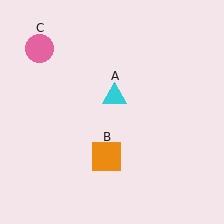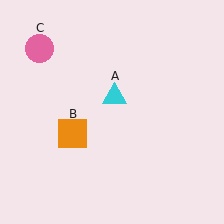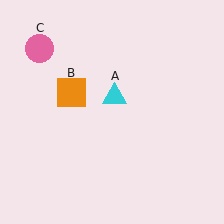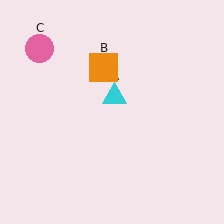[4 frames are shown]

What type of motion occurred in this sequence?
The orange square (object B) rotated clockwise around the center of the scene.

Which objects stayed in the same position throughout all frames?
Cyan triangle (object A) and pink circle (object C) remained stationary.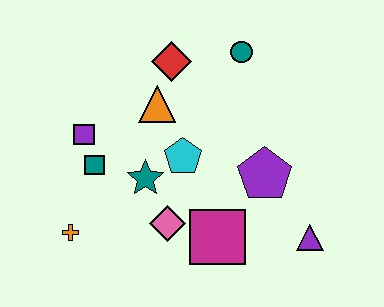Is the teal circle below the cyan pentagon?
No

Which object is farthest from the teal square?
The purple triangle is farthest from the teal square.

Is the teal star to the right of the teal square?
Yes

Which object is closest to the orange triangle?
The red diamond is closest to the orange triangle.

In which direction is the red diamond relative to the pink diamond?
The red diamond is above the pink diamond.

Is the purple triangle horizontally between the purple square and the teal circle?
No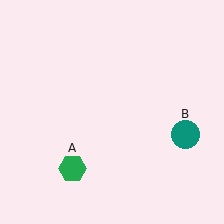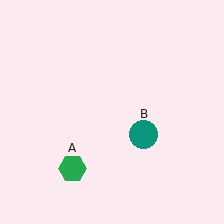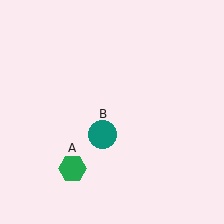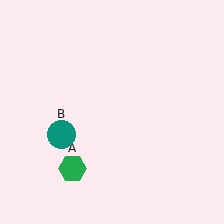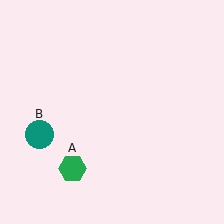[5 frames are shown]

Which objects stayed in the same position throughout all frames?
Green hexagon (object A) remained stationary.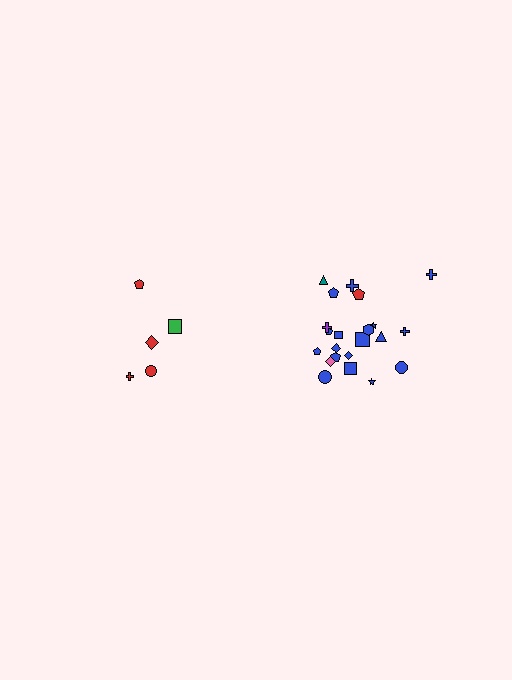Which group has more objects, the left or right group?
The right group.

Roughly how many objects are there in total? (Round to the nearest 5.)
Roughly 25 objects in total.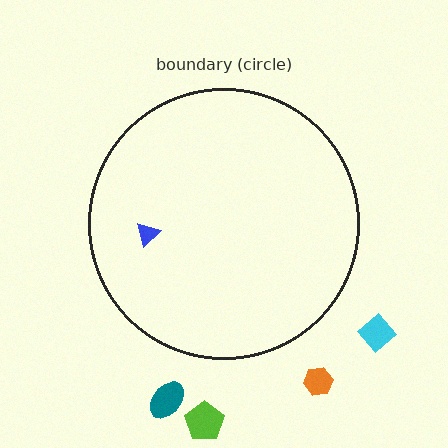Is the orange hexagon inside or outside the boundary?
Outside.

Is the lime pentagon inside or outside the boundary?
Outside.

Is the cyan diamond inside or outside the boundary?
Outside.